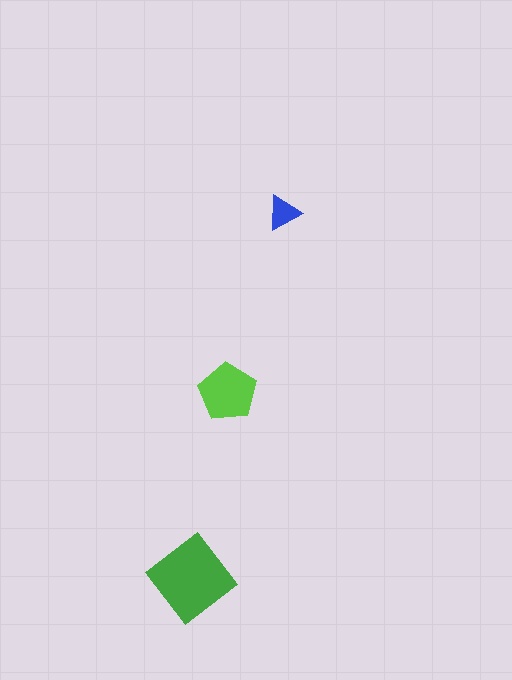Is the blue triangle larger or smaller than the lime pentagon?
Smaller.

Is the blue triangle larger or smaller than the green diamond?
Smaller.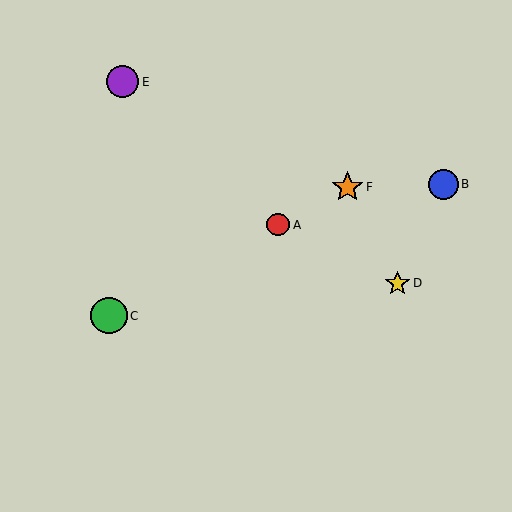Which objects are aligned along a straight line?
Objects A, C, F are aligned along a straight line.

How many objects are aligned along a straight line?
3 objects (A, C, F) are aligned along a straight line.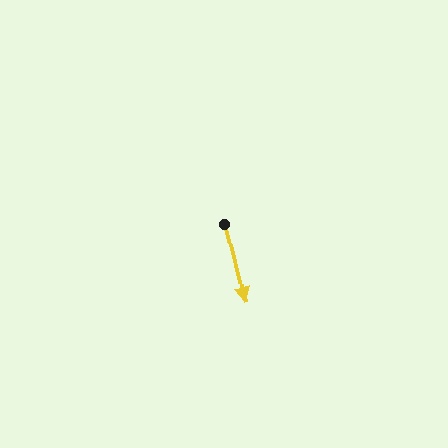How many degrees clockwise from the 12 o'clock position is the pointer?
Approximately 166 degrees.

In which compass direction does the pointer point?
South.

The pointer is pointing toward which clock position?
Roughly 6 o'clock.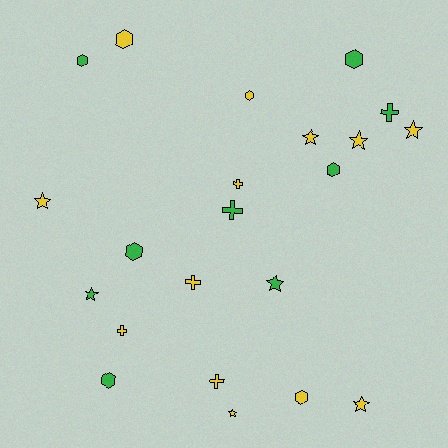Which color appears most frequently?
Yellow, with 13 objects.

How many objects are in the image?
There are 22 objects.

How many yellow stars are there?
There are 6 yellow stars.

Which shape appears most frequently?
Star, with 8 objects.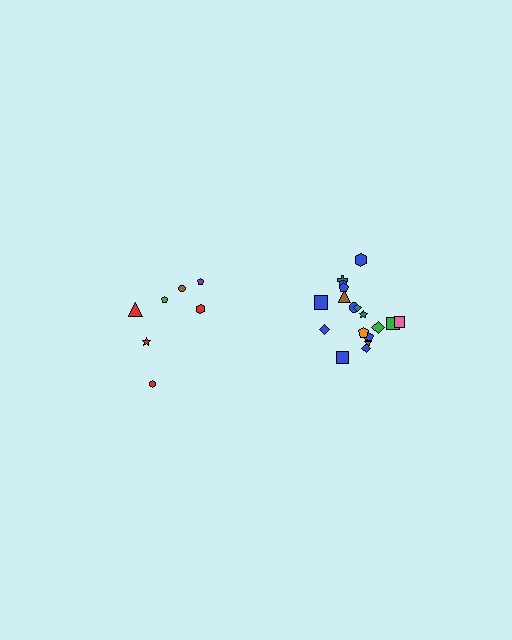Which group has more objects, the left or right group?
The right group.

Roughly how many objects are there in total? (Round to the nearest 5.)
Roughly 25 objects in total.